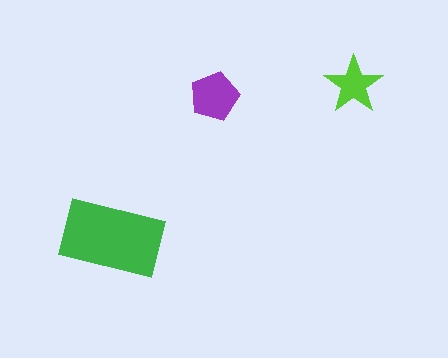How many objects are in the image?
There are 3 objects in the image.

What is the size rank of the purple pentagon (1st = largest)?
2nd.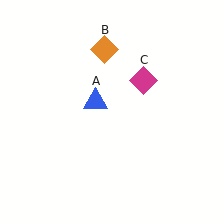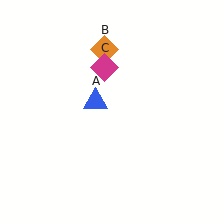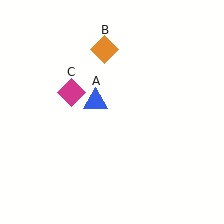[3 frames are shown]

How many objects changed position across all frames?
1 object changed position: magenta diamond (object C).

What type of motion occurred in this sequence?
The magenta diamond (object C) rotated counterclockwise around the center of the scene.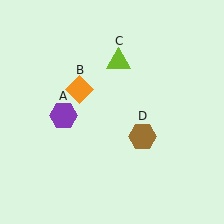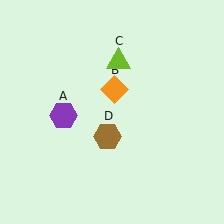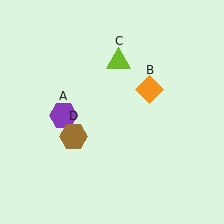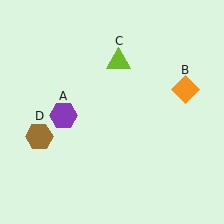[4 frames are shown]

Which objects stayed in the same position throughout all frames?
Purple hexagon (object A) and lime triangle (object C) remained stationary.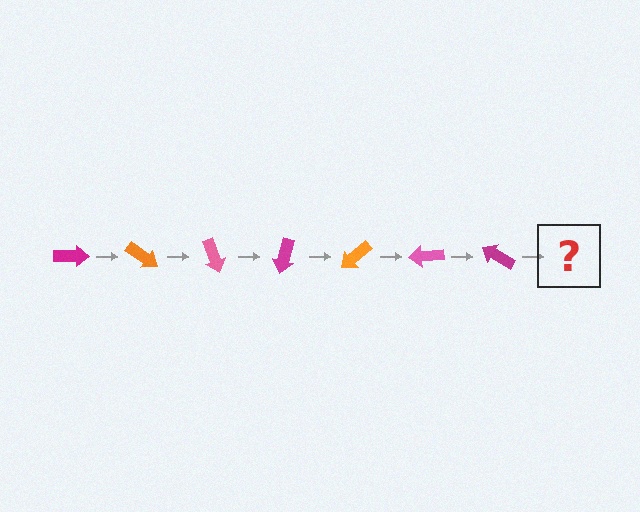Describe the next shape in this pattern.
It should be an orange arrow, rotated 245 degrees from the start.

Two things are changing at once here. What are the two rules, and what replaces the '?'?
The two rules are that it rotates 35 degrees each step and the color cycles through magenta, orange, and pink. The '?' should be an orange arrow, rotated 245 degrees from the start.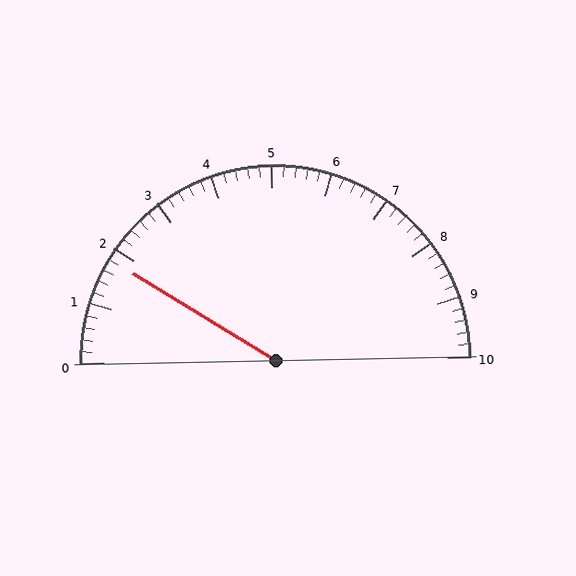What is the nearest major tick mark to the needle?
The nearest major tick mark is 2.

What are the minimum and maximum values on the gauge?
The gauge ranges from 0 to 10.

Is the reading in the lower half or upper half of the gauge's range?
The reading is in the lower half of the range (0 to 10).